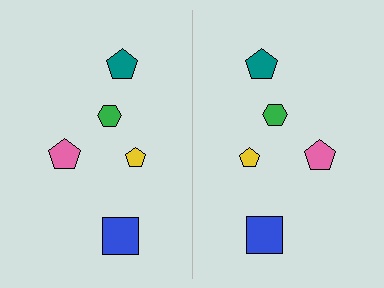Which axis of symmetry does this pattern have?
The pattern has a vertical axis of symmetry running through the center of the image.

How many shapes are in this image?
There are 10 shapes in this image.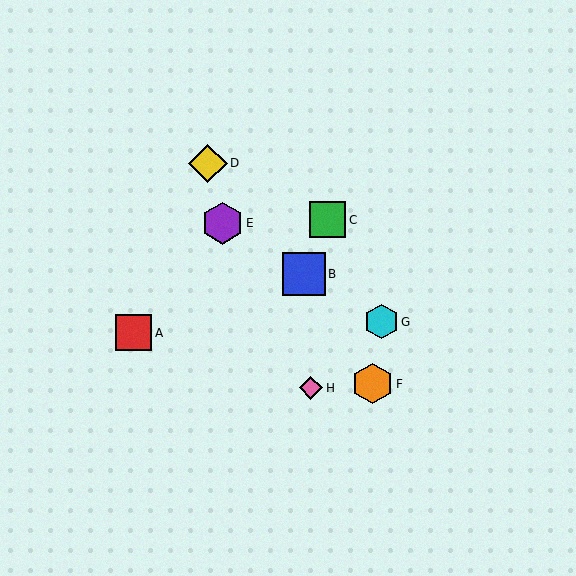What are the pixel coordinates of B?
Object B is at (304, 274).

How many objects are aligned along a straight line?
3 objects (B, E, G) are aligned along a straight line.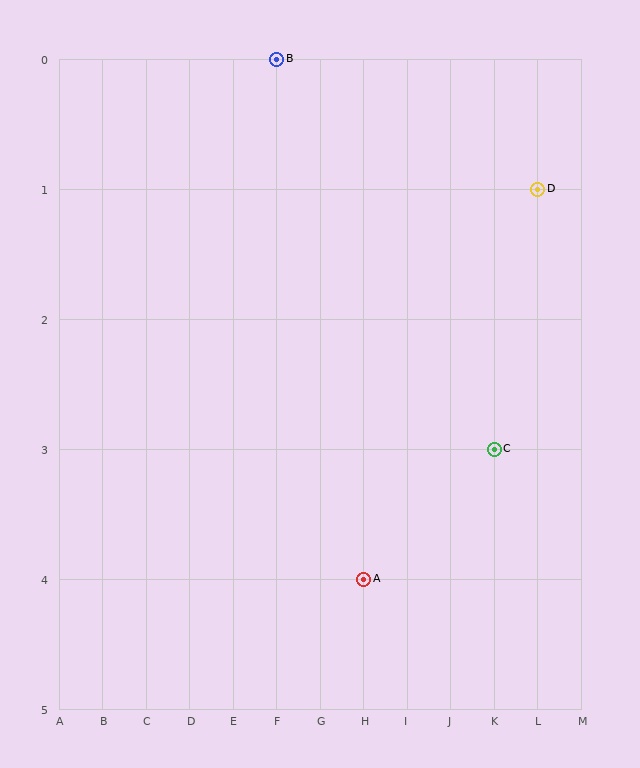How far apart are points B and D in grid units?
Points B and D are 6 columns and 1 row apart (about 6.1 grid units diagonally).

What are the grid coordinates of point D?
Point D is at grid coordinates (L, 1).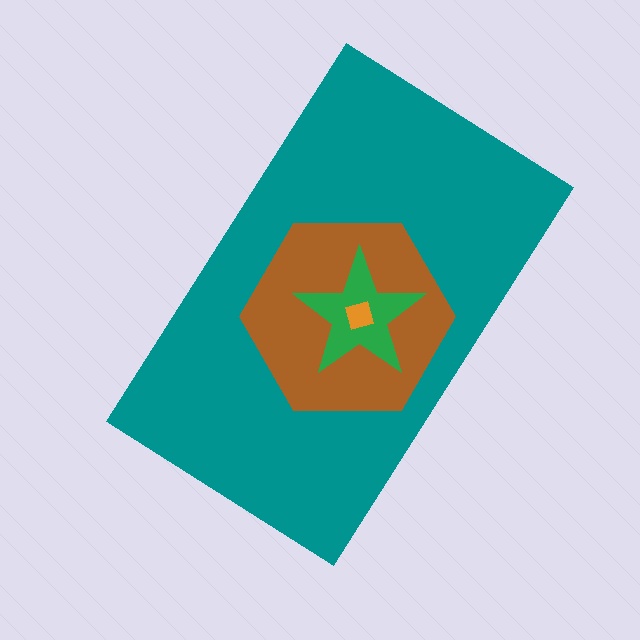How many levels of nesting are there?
4.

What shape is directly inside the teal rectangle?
The brown hexagon.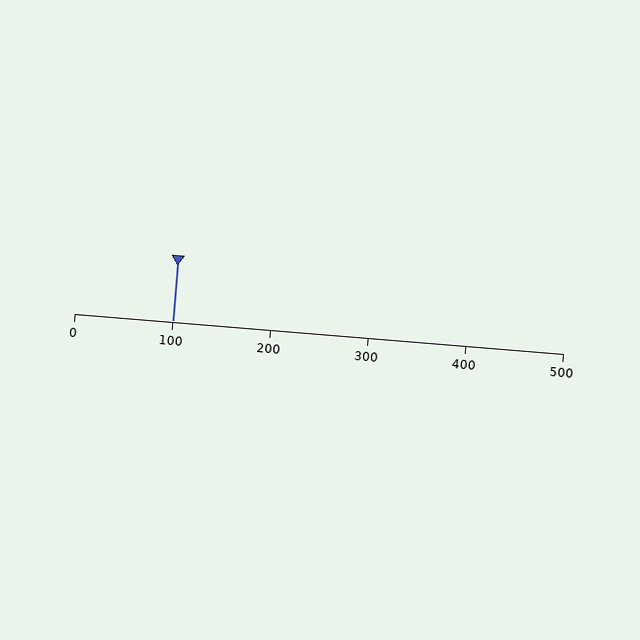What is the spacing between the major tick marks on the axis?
The major ticks are spaced 100 apart.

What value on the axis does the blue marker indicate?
The marker indicates approximately 100.